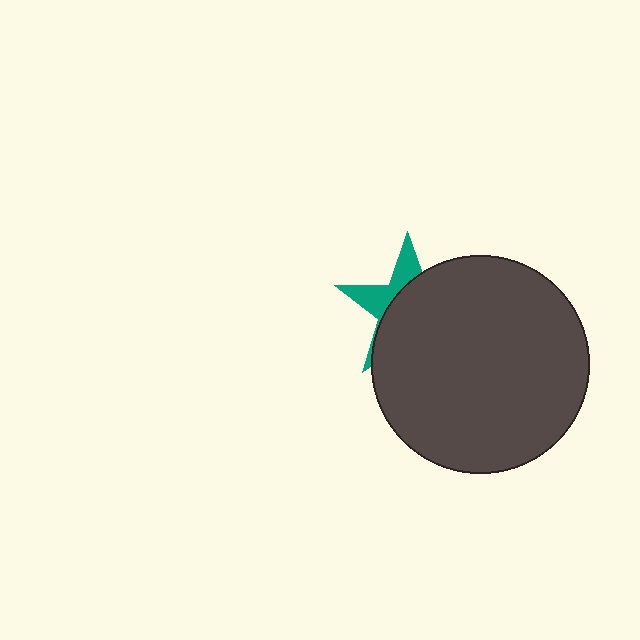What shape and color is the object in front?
The object in front is a dark gray circle.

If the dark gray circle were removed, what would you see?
You would see the complete teal star.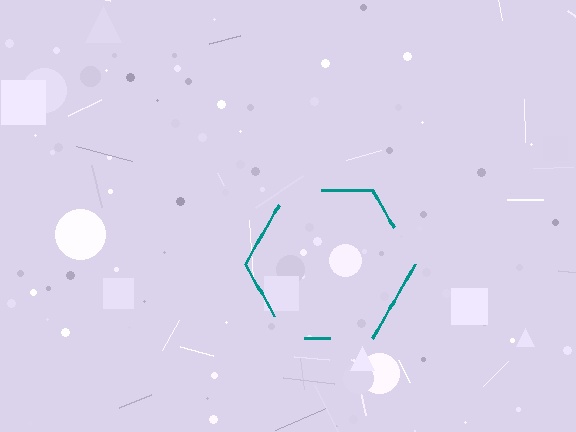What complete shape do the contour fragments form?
The contour fragments form a hexagon.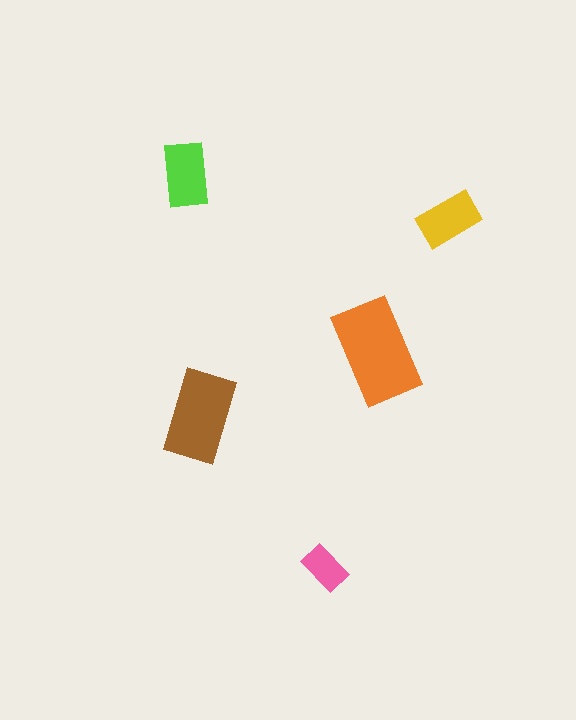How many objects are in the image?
There are 5 objects in the image.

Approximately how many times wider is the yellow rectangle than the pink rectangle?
About 1.5 times wider.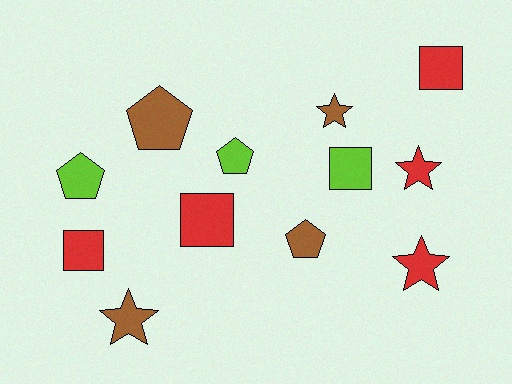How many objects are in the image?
There are 12 objects.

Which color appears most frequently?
Red, with 5 objects.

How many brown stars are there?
There are 2 brown stars.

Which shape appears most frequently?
Star, with 4 objects.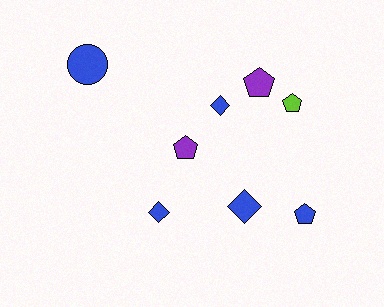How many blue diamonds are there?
There are 3 blue diamonds.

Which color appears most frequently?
Blue, with 5 objects.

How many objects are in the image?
There are 8 objects.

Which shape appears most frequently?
Pentagon, with 4 objects.